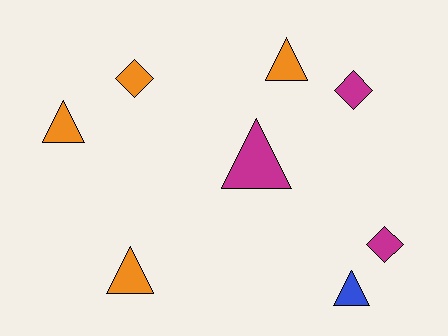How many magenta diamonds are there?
There are 2 magenta diamonds.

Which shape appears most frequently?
Triangle, with 5 objects.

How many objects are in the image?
There are 8 objects.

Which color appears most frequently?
Orange, with 4 objects.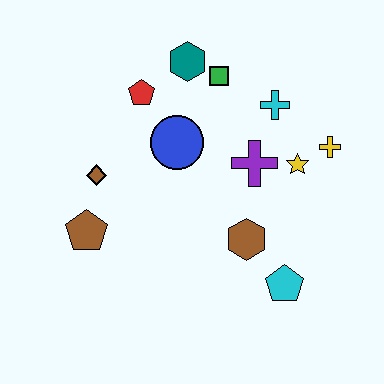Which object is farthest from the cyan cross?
The brown pentagon is farthest from the cyan cross.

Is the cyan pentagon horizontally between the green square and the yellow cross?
Yes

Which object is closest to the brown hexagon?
The cyan pentagon is closest to the brown hexagon.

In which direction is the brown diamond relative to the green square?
The brown diamond is to the left of the green square.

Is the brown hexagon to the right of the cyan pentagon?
No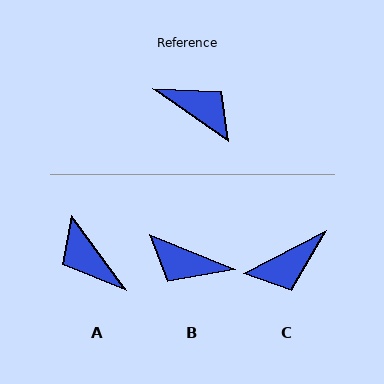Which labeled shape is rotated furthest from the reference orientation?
B, about 167 degrees away.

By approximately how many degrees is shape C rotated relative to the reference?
Approximately 118 degrees clockwise.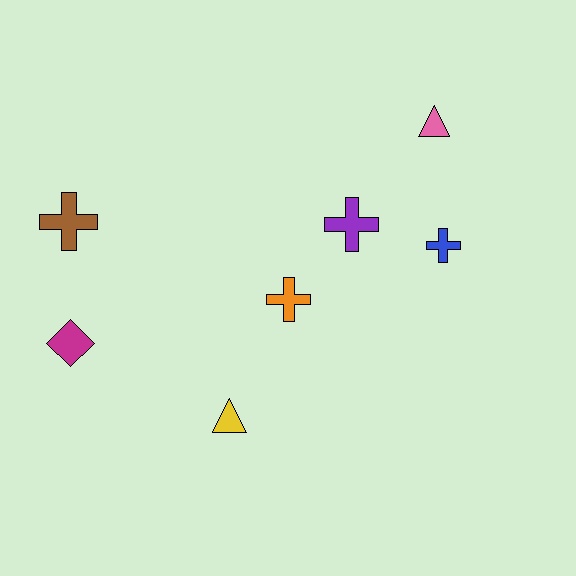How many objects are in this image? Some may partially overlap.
There are 7 objects.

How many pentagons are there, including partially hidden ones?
There are no pentagons.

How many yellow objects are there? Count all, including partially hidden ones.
There is 1 yellow object.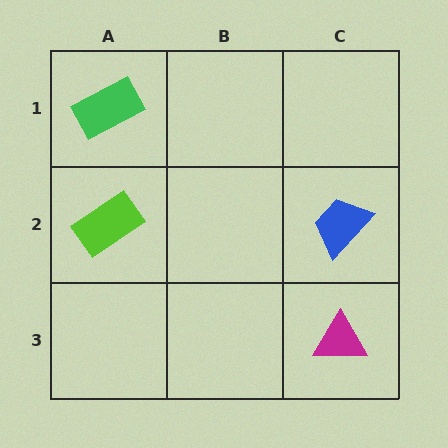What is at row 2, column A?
A lime rectangle.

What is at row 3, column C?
A magenta triangle.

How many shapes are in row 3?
1 shape.